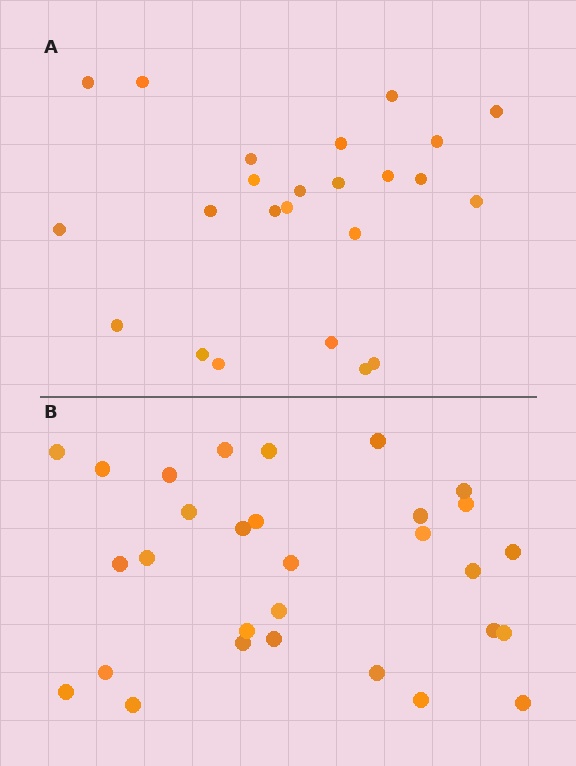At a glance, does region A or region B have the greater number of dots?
Region B (the bottom region) has more dots.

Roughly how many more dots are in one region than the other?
Region B has about 6 more dots than region A.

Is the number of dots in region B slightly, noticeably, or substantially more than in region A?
Region B has noticeably more, but not dramatically so. The ratio is roughly 1.2 to 1.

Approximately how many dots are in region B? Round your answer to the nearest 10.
About 30 dots.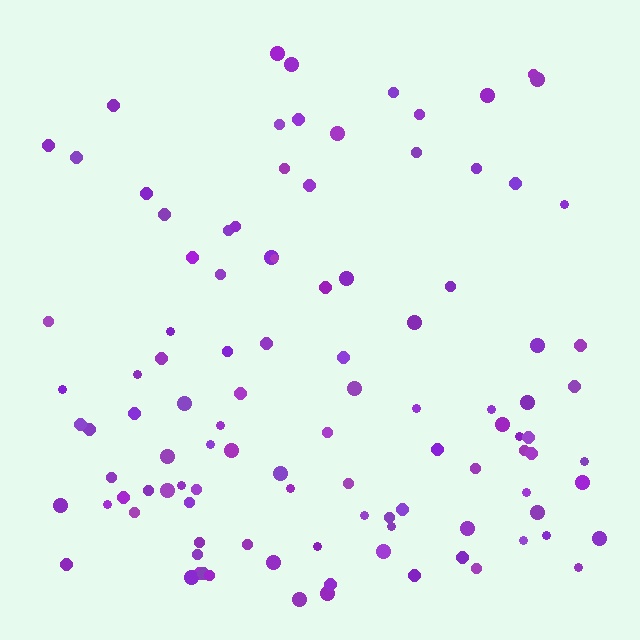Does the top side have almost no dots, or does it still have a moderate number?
Still a moderate number, just noticeably fewer than the bottom.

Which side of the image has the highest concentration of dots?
The bottom.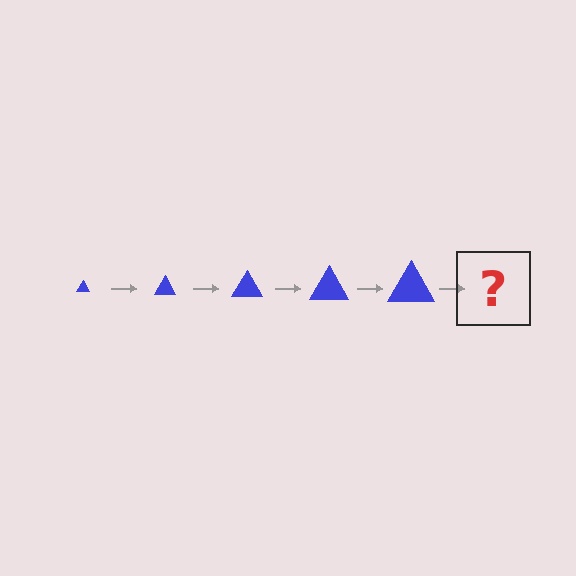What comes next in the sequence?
The next element should be a blue triangle, larger than the previous one.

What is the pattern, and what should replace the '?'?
The pattern is that the triangle gets progressively larger each step. The '?' should be a blue triangle, larger than the previous one.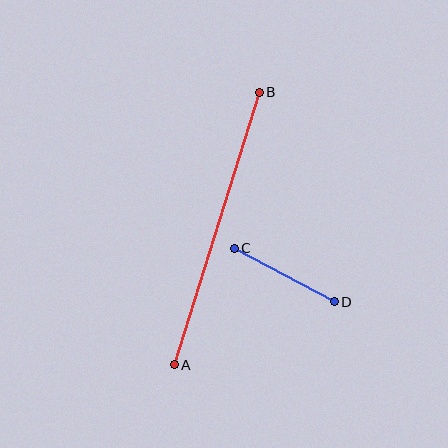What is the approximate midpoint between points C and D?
The midpoint is at approximately (284, 275) pixels.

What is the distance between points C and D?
The distance is approximately 113 pixels.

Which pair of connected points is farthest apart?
Points A and B are farthest apart.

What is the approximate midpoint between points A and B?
The midpoint is at approximately (217, 229) pixels.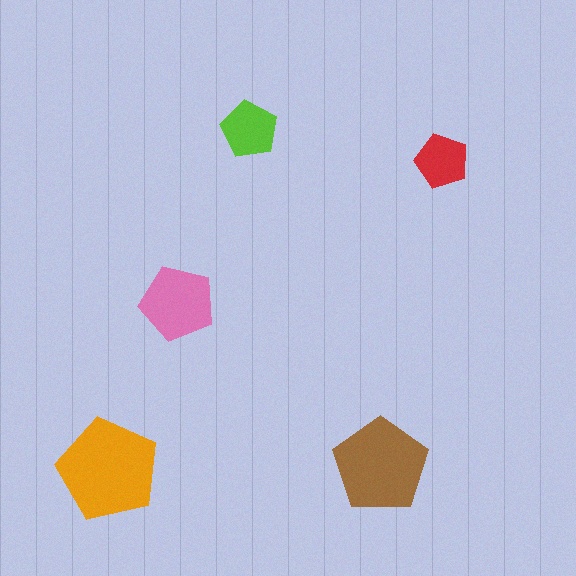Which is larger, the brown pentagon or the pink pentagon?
The brown one.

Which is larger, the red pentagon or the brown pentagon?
The brown one.